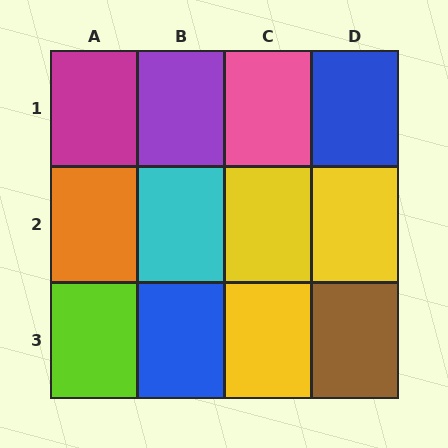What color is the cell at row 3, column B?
Blue.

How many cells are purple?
1 cell is purple.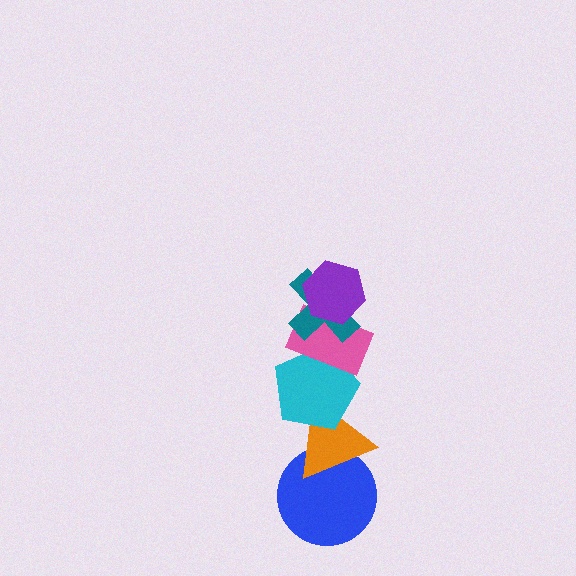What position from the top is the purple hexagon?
The purple hexagon is 1st from the top.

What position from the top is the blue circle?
The blue circle is 6th from the top.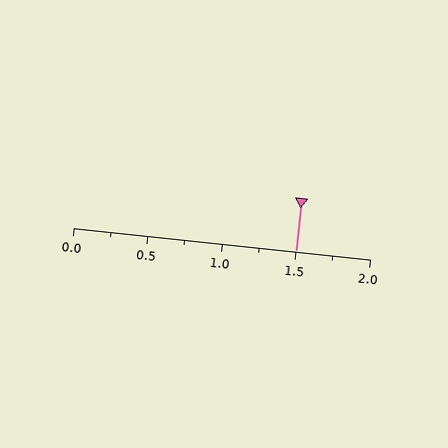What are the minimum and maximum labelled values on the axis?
The axis runs from 0.0 to 2.0.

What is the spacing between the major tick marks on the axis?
The major ticks are spaced 0.5 apart.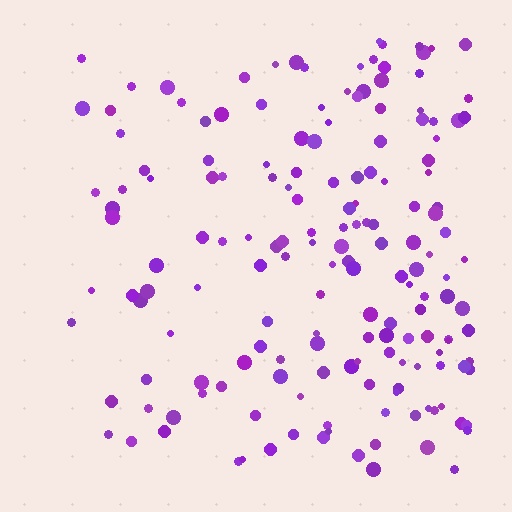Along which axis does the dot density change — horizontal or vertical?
Horizontal.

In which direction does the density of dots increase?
From left to right, with the right side densest.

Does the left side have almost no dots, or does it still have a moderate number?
Still a moderate number, just noticeably fewer than the right.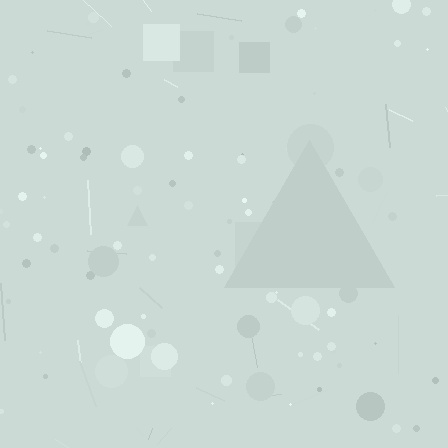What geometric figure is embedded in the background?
A triangle is embedded in the background.